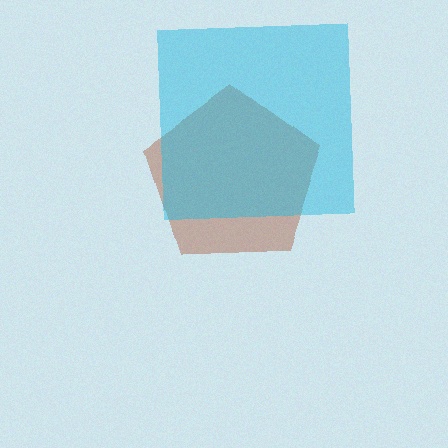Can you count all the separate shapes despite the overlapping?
Yes, there are 2 separate shapes.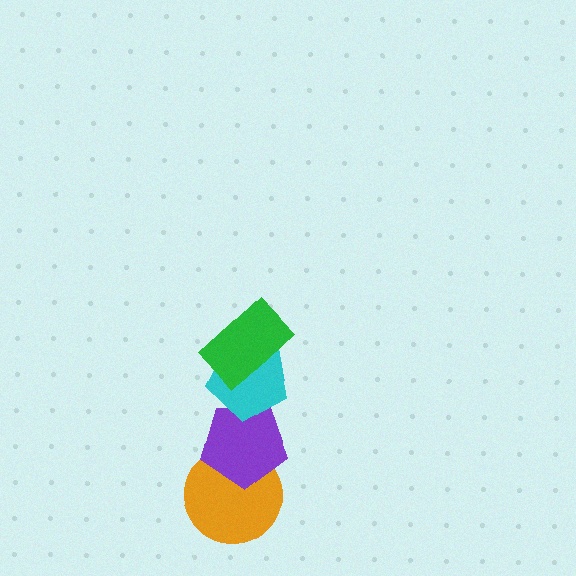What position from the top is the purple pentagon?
The purple pentagon is 3rd from the top.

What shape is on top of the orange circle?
The purple pentagon is on top of the orange circle.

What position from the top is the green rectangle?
The green rectangle is 1st from the top.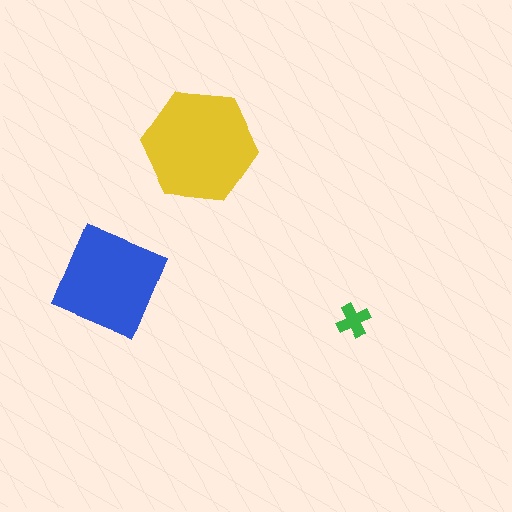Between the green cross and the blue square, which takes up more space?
The blue square.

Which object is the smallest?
The green cross.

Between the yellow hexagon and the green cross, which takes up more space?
The yellow hexagon.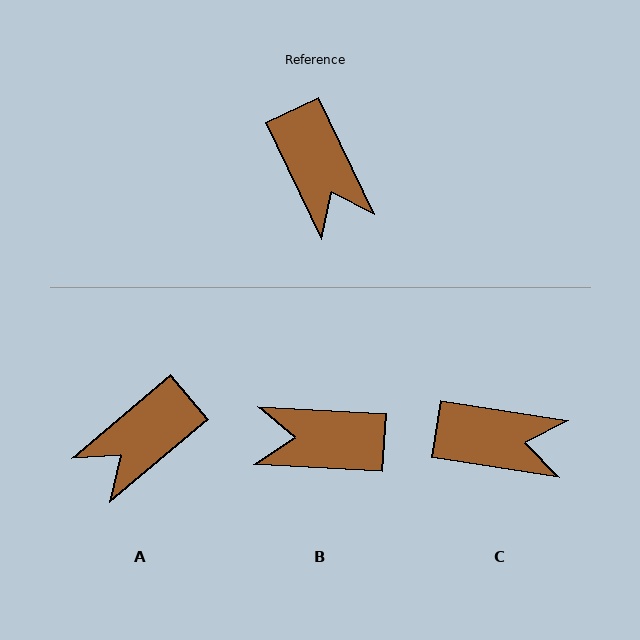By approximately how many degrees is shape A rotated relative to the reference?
Approximately 75 degrees clockwise.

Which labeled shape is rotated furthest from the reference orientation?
B, about 119 degrees away.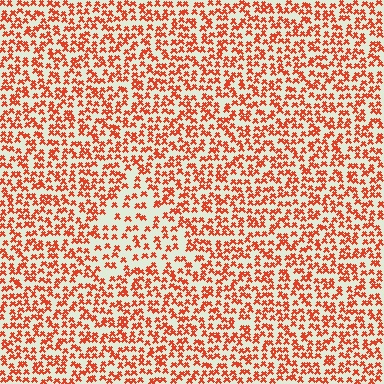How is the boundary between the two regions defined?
The boundary is defined by a change in element density (approximately 1.7x ratio). All elements are the same color, size, and shape.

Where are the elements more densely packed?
The elements are more densely packed outside the triangle boundary.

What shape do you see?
I see a triangle.